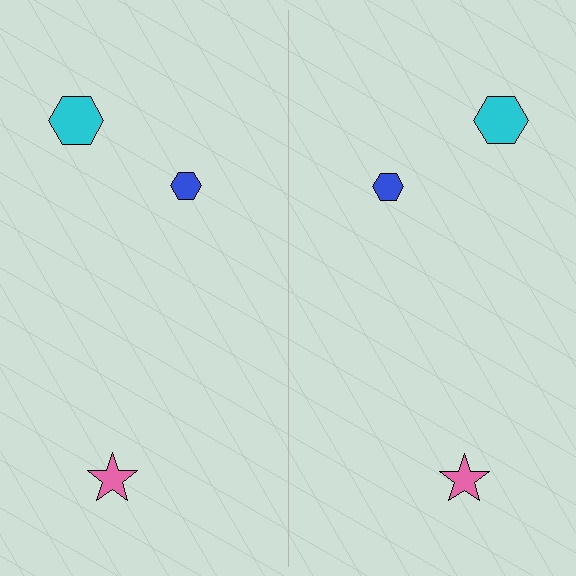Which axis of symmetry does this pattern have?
The pattern has a vertical axis of symmetry running through the center of the image.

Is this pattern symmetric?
Yes, this pattern has bilateral (reflection) symmetry.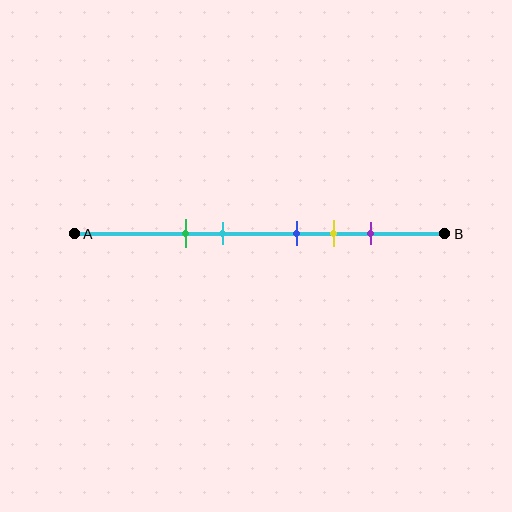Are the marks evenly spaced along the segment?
No, the marks are not evenly spaced.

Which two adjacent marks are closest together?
The blue and yellow marks are the closest adjacent pair.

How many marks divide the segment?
There are 5 marks dividing the segment.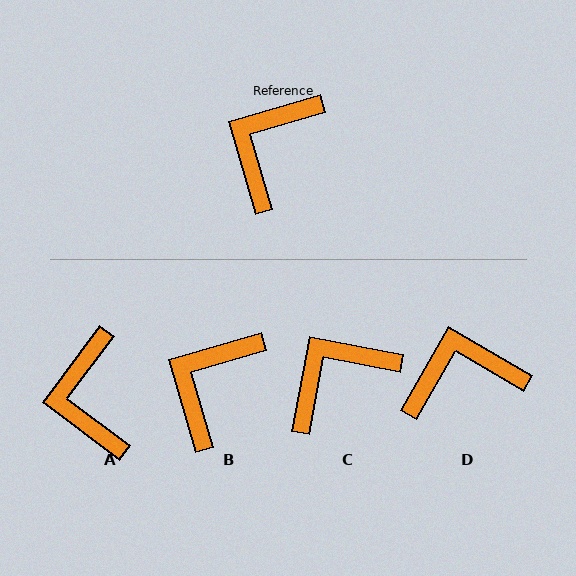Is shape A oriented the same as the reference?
No, it is off by about 37 degrees.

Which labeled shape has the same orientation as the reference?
B.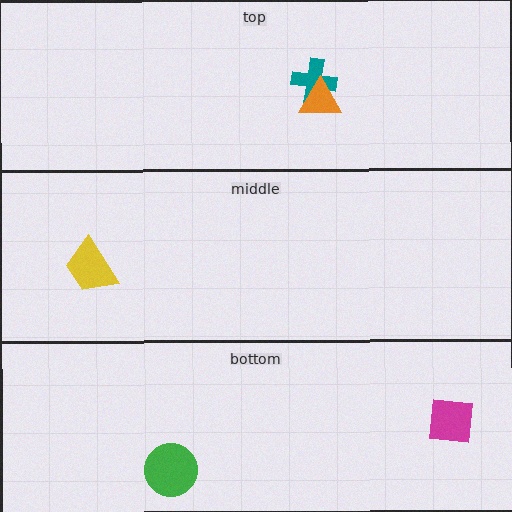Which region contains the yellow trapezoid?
The middle region.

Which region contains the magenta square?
The bottom region.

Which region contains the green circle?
The bottom region.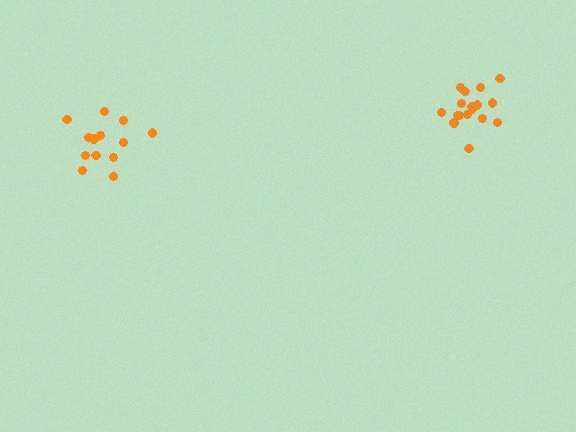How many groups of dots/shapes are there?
There are 2 groups.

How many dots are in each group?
Group 1: 17 dots, Group 2: 13 dots (30 total).